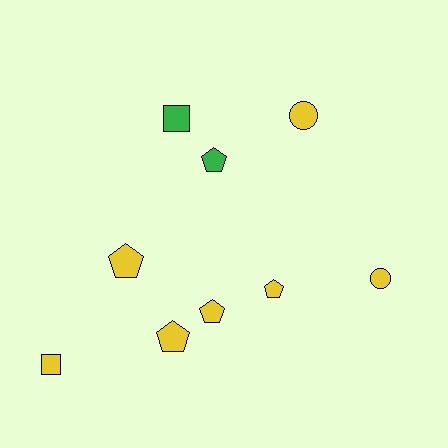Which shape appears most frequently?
Pentagon, with 5 objects.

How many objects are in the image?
There are 9 objects.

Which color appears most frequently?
Yellow, with 7 objects.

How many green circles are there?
There are no green circles.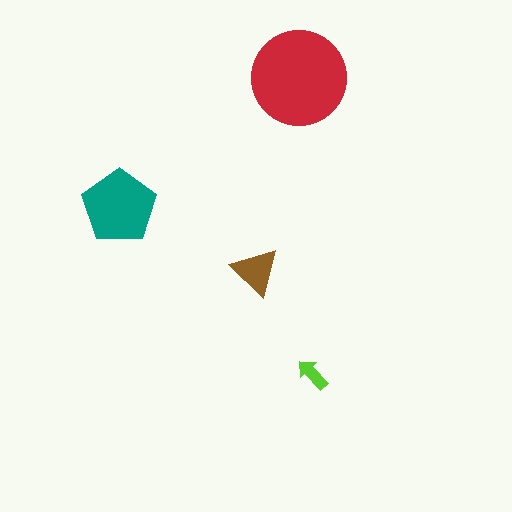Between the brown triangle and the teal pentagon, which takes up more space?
The teal pentagon.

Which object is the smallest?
The lime arrow.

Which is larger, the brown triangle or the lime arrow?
The brown triangle.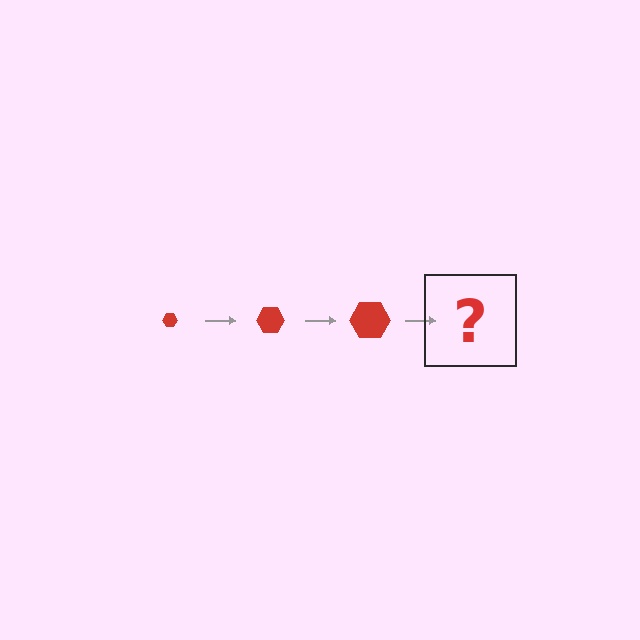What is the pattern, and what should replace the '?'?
The pattern is that the hexagon gets progressively larger each step. The '?' should be a red hexagon, larger than the previous one.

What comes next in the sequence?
The next element should be a red hexagon, larger than the previous one.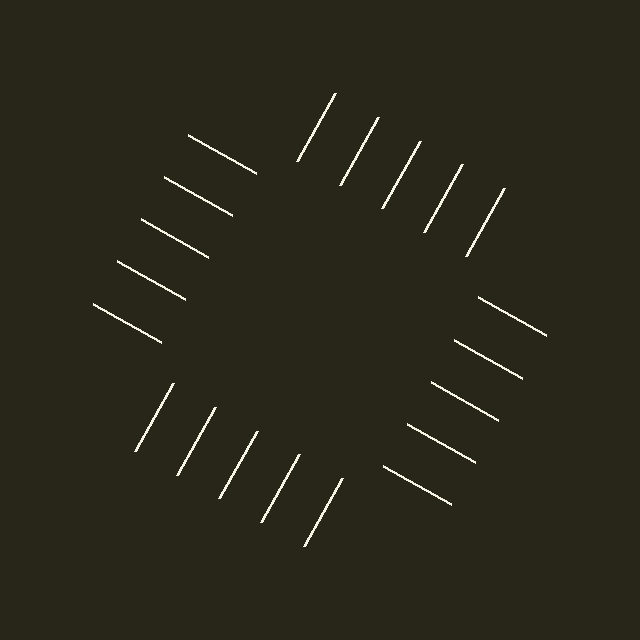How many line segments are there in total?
20 — 5 along each of the 4 edges.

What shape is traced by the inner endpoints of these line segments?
An illusory square — the line segments terminate on its edges but no continuous stroke is drawn.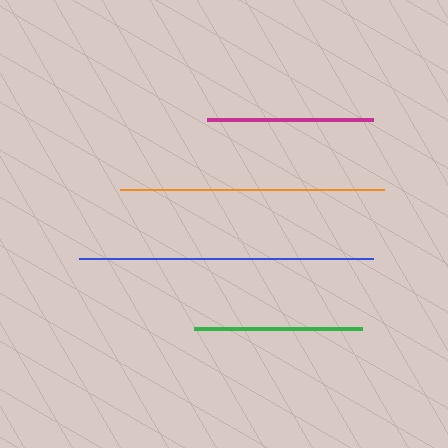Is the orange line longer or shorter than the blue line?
The blue line is longer than the orange line.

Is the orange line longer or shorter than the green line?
The orange line is longer than the green line.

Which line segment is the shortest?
The magenta line is the shortest at approximately 166 pixels.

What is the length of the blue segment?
The blue segment is approximately 294 pixels long.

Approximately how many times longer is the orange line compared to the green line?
The orange line is approximately 1.6 times the length of the green line.